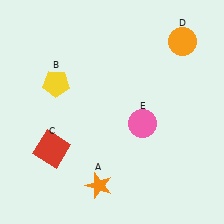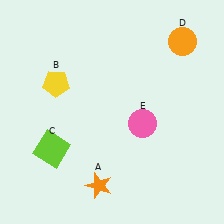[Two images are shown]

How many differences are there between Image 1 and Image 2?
There is 1 difference between the two images.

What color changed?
The square (C) changed from red in Image 1 to lime in Image 2.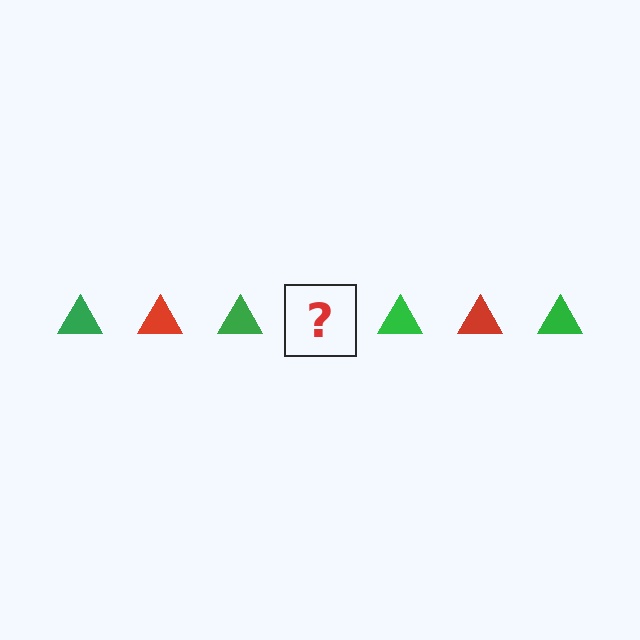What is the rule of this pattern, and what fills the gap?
The rule is that the pattern cycles through green, red triangles. The gap should be filled with a red triangle.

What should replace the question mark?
The question mark should be replaced with a red triangle.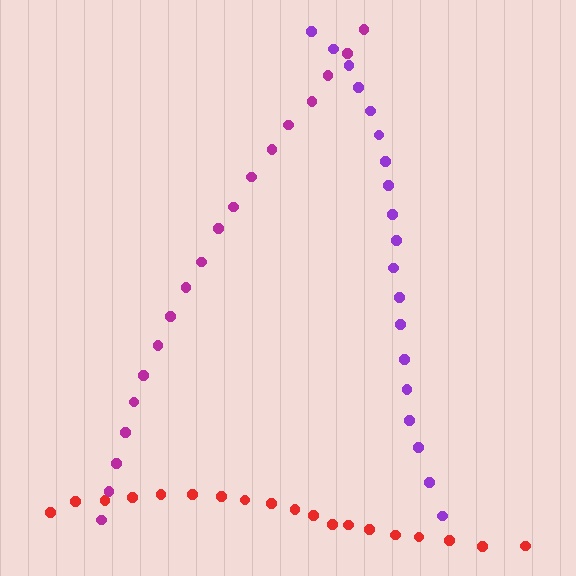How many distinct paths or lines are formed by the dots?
There are 3 distinct paths.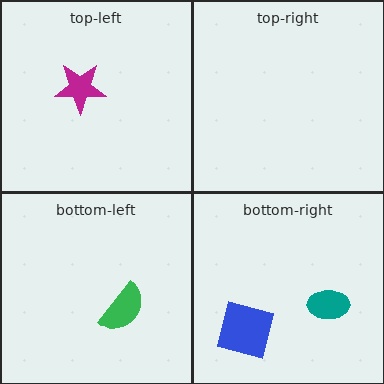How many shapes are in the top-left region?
1.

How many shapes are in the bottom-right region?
2.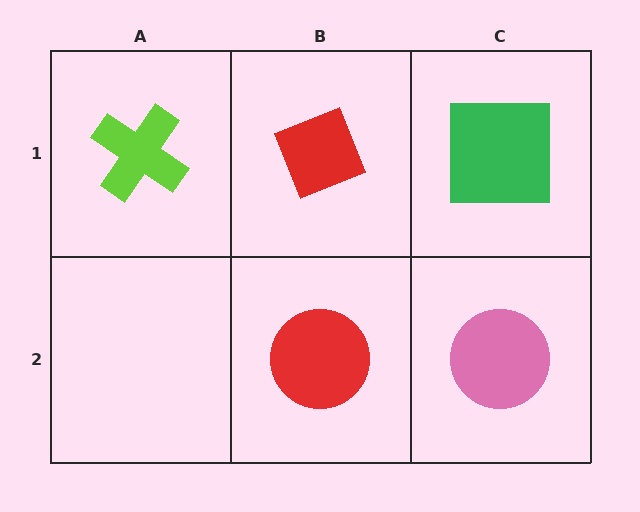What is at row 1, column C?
A green square.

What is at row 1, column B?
A red diamond.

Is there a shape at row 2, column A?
No, that cell is empty.